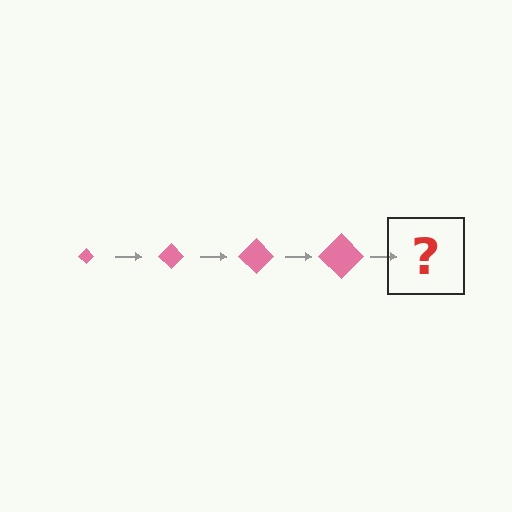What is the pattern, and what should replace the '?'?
The pattern is that the diamond gets progressively larger each step. The '?' should be a pink diamond, larger than the previous one.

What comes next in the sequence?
The next element should be a pink diamond, larger than the previous one.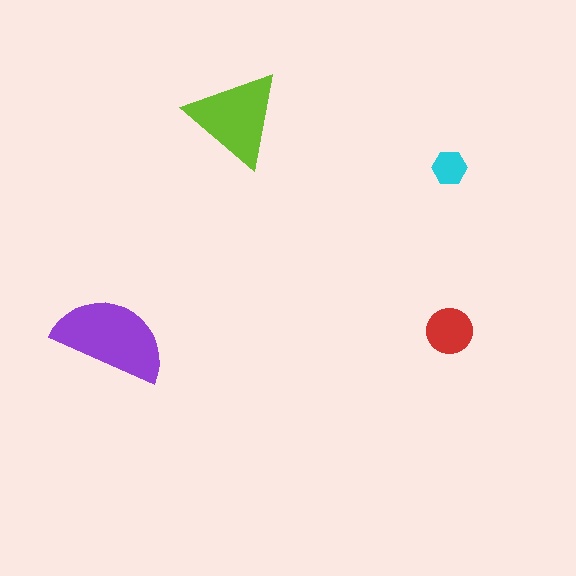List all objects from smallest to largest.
The cyan hexagon, the red circle, the lime triangle, the purple semicircle.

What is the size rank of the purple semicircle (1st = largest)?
1st.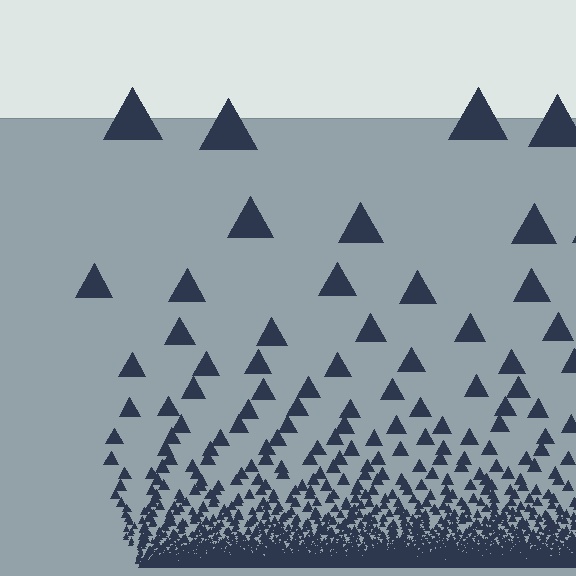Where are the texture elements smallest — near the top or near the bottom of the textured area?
Near the bottom.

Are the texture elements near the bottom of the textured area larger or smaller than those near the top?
Smaller. The gradient is inverted — elements near the bottom are smaller and denser.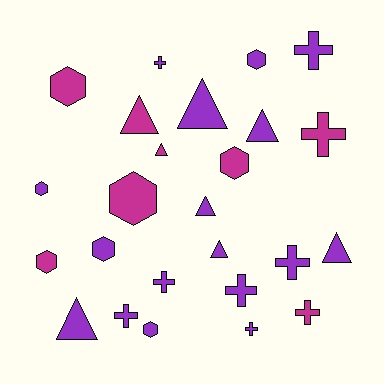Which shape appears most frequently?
Cross, with 9 objects.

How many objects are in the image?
There are 25 objects.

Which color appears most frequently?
Purple, with 17 objects.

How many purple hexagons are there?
There are 4 purple hexagons.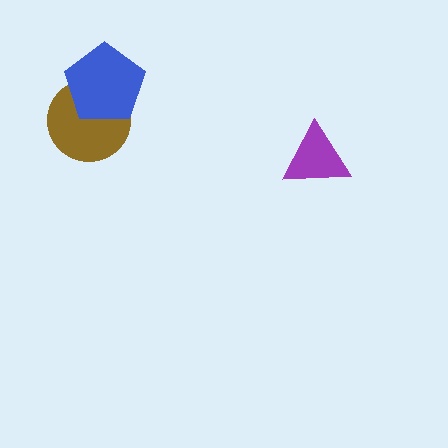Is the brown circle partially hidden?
Yes, it is partially covered by another shape.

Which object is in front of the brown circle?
The blue pentagon is in front of the brown circle.